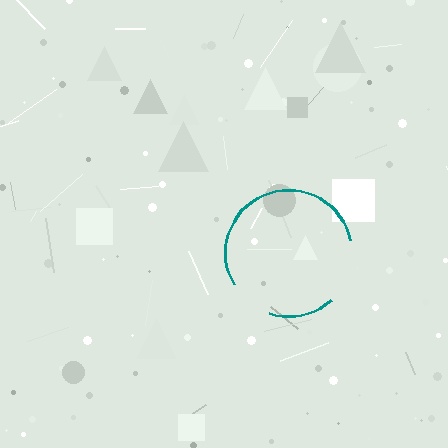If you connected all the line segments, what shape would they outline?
They would outline a circle.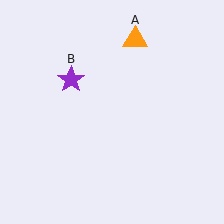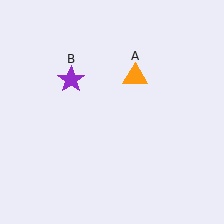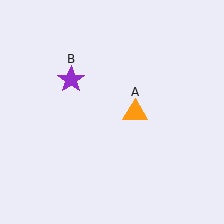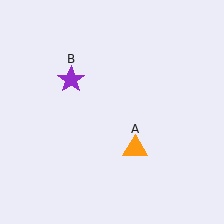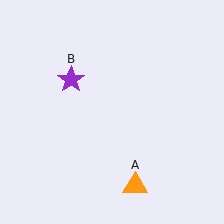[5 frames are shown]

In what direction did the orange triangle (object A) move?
The orange triangle (object A) moved down.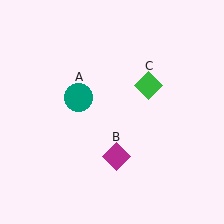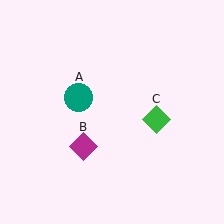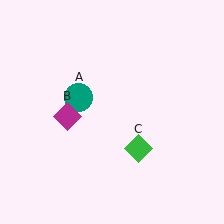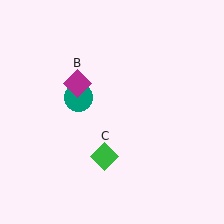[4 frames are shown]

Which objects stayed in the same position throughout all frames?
Teal circle (object A) remained stationary.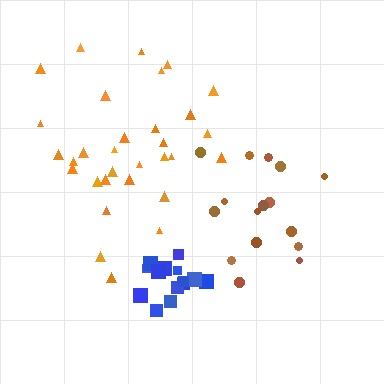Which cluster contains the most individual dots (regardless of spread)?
Orange (31).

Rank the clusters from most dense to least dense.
blue, brown, orange.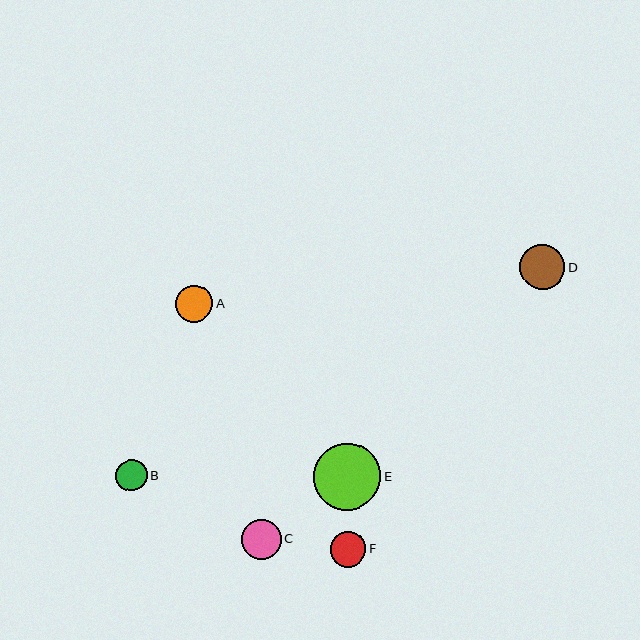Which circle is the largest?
Circle E is the largest with a size of approximately 67 pixels.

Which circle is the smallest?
Circle B is the smallest with a size of approximately 31 pixels.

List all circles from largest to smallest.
From largest to smallest: E, D, C, A, F, B.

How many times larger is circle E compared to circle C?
Circle E is approximately 1.7 times the size of circle C.